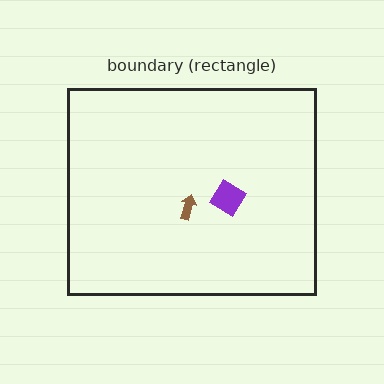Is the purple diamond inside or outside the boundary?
Inside.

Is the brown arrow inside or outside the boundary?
Inside.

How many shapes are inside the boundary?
2 inside, 0 outside.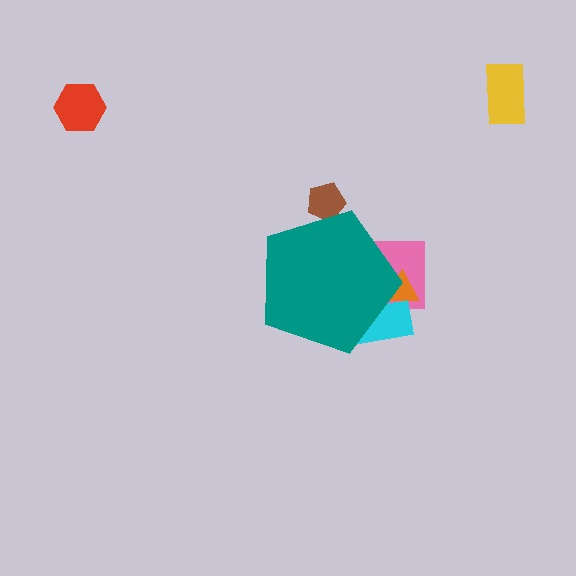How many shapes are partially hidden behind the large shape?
4 shapes are partially hidden.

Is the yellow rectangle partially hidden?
No, the yellow rectangle is fully visible.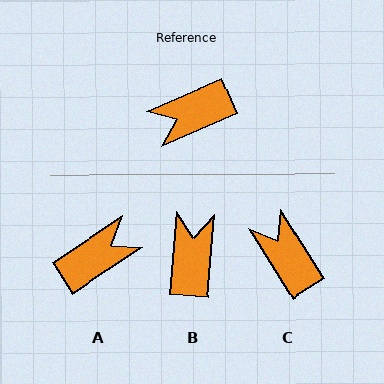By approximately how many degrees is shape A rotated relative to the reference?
Approximately 170 degrees clockwise.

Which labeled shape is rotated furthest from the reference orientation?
A, about 170 degrees away.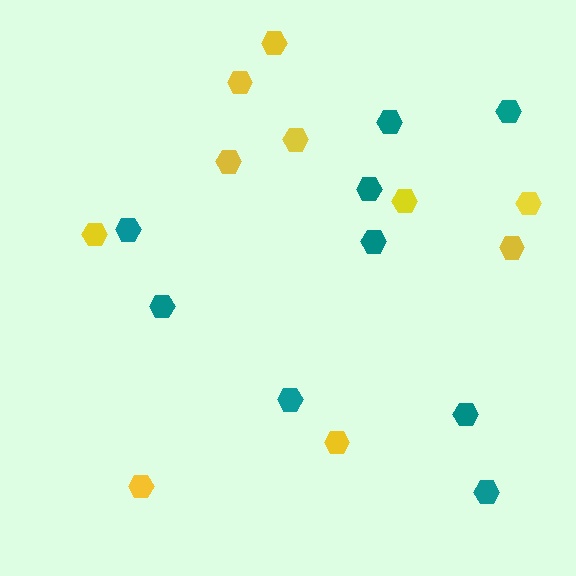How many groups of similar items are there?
There are 2 groups: one group of yellow hexagons (10) and one group of teal hexagons (9).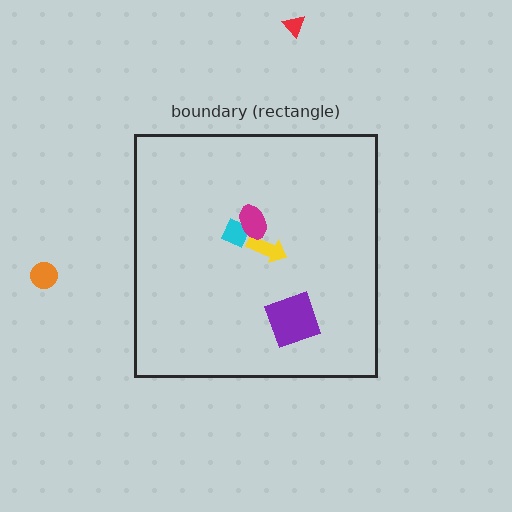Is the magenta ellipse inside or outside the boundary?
Inside.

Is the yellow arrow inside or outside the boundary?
Inside.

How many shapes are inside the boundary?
4 inside, 2 outside.